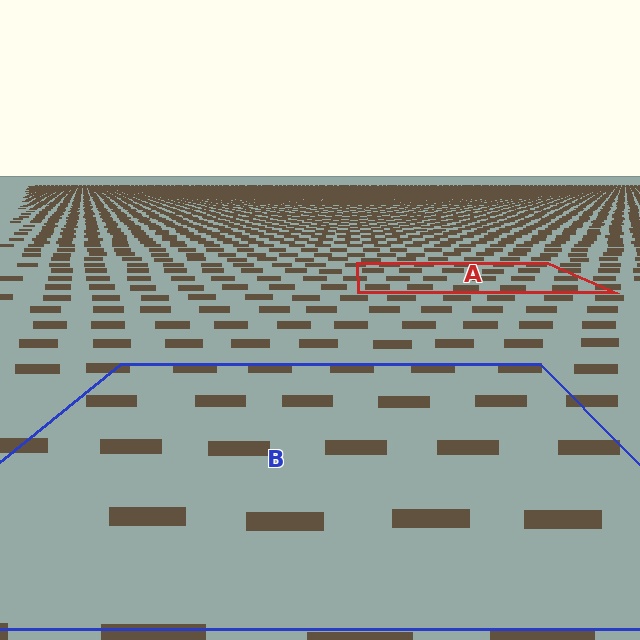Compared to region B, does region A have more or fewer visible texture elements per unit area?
Region A has more texture elements per unit area — they are packed more densely because it is farther away.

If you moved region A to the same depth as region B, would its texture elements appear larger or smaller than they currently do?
They would appear larger. At a closer depth, the same texture elements are projected at a bigger on-screen size.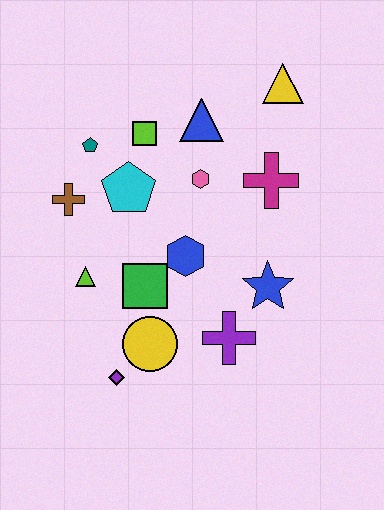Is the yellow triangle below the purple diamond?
No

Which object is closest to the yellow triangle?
The blue triangle is closest to the yellow triangle.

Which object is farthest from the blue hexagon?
The yellow triangle is farthest from the blue hexagon.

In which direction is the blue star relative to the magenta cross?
The blue star is below the magenta cross.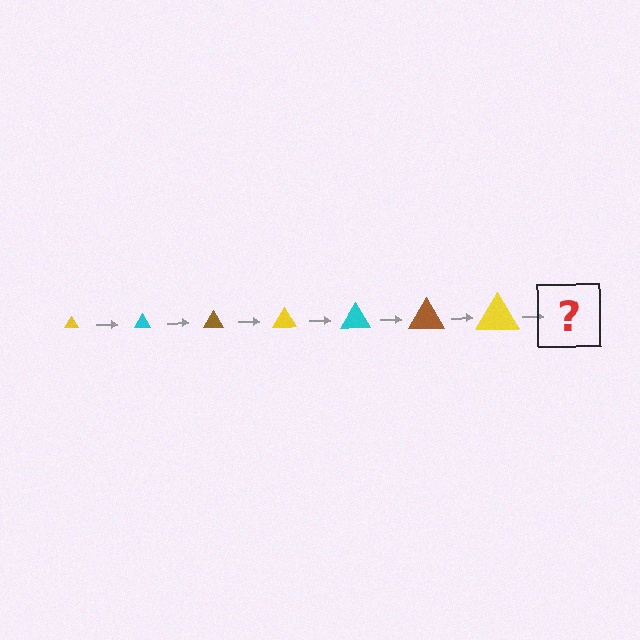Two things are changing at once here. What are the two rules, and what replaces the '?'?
The two rules are that the triangle grows larger each step and the color cycles through yellow, cyan, and brown. The '?' should be a cyan triangle, larger than the previous one.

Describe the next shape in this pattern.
It should be a cyan triangle, larger than the previous one.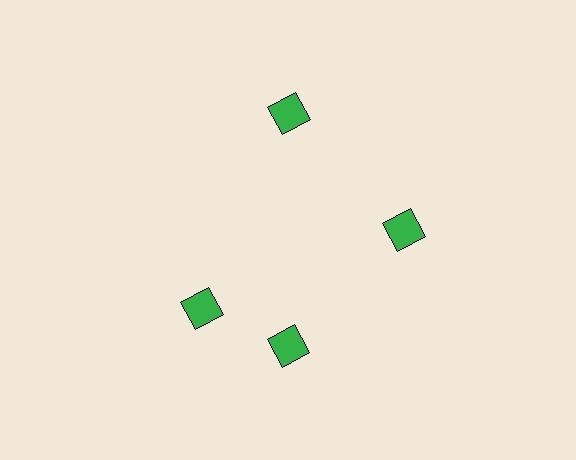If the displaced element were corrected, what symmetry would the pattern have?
It would have 4-fold rotational symmetry — the pattern would map onto itself every 90 degrees.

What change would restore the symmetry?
The symmetry would be restored by rotating it back into even spacing with its neighbors so that all 4 diamonds sit at equal angles and equal distance from the center.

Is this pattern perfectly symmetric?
No. The 4 green diamonds are arranged in a ring, but one element near the 9 o'clock position is rotated out of alignment along the ring, breaking the 4-fold rotational symmetry.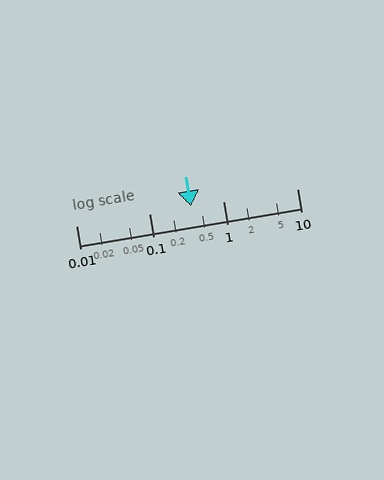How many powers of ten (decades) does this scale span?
The scale spans 3 decades, from 0.01 to 10.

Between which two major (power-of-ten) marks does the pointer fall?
The pointer is between 0.1 and 1.